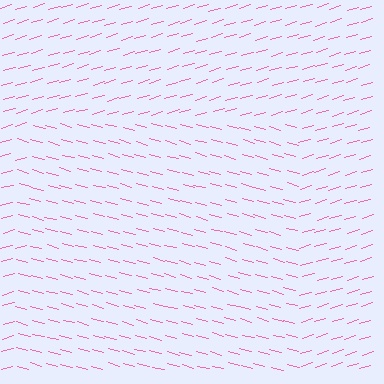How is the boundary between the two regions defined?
The boundary is defined purely by a change in line orientation (approximately 32 degrees difference). All lines are the same color and thickness.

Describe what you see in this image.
The image is filled with small pink line segments. A rectangle region in the image has lines oriented differently from the surrounding lines, creating a visible texture boundary.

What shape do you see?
I see a rectangle.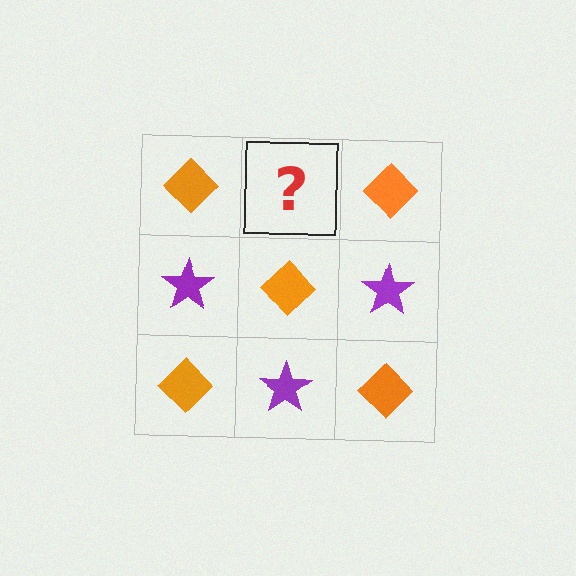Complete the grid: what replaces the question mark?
The question mark should be replaced with a purple star.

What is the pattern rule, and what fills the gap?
The rule is that it alternates orange diamond and purple star in a checkerboard pattern. The gap should be filled with a purple star.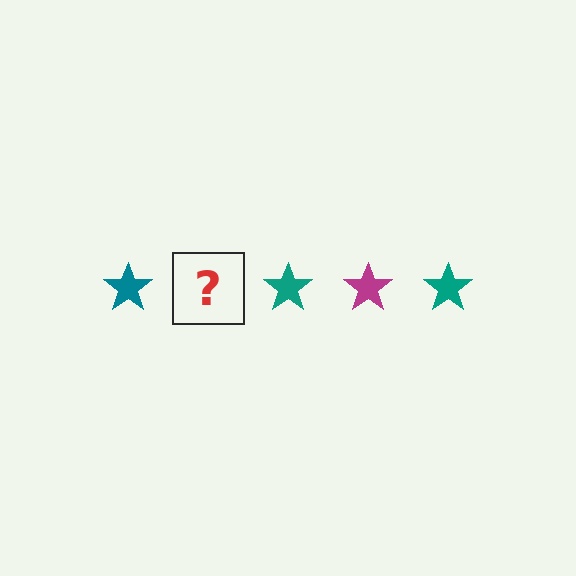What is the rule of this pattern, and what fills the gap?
The rule is that the pattern cycles through teal, magenta stars. The gap should be filled with a magenta star.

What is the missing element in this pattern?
The missing element is a magenta star.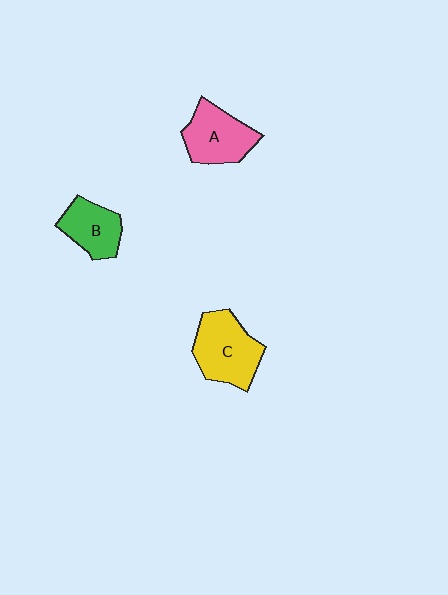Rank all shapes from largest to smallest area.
From largest to smallest: C (yellow), A (pink), B (green).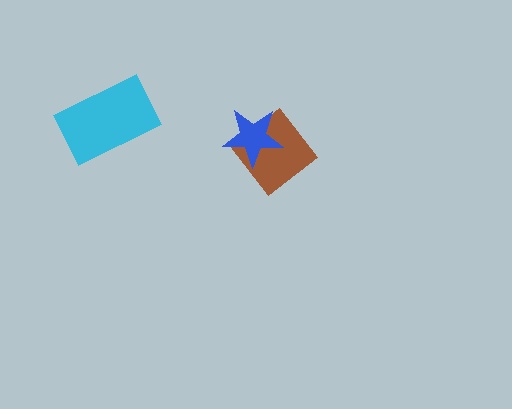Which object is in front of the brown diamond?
The blue star is in front of the brown diamond.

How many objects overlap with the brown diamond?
1 object overlaps with the brown diamond.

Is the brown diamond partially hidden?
Yes, it is partially covered by another shape.